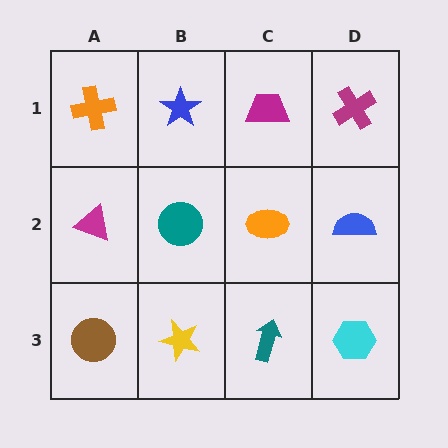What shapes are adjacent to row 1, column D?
A blue semicircle (row 2, column D), a magenta trapezoid (row 1, column C).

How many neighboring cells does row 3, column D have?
2.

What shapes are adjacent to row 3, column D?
A blue semicircle (row 2, column D), a teal arrow (row 3, column C).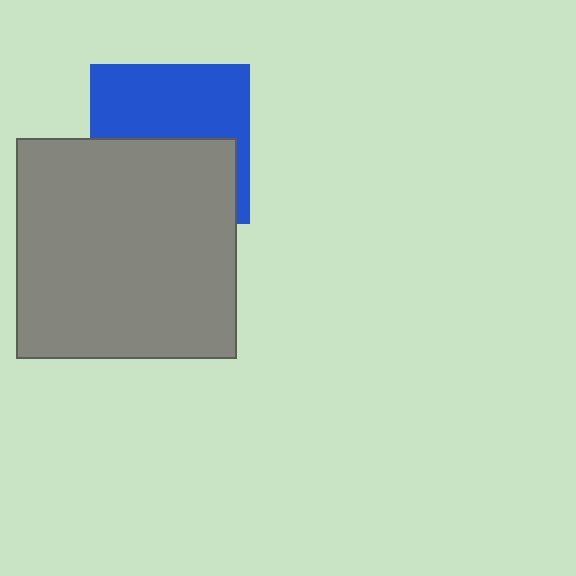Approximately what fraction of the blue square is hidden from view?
Roughly 50% of the blue square is hidden behind the gray square.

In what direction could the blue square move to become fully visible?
The blue square could move up. That would shift it out from behind the gray square entirely.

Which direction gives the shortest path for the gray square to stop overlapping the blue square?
Moving down gives the shortest separation.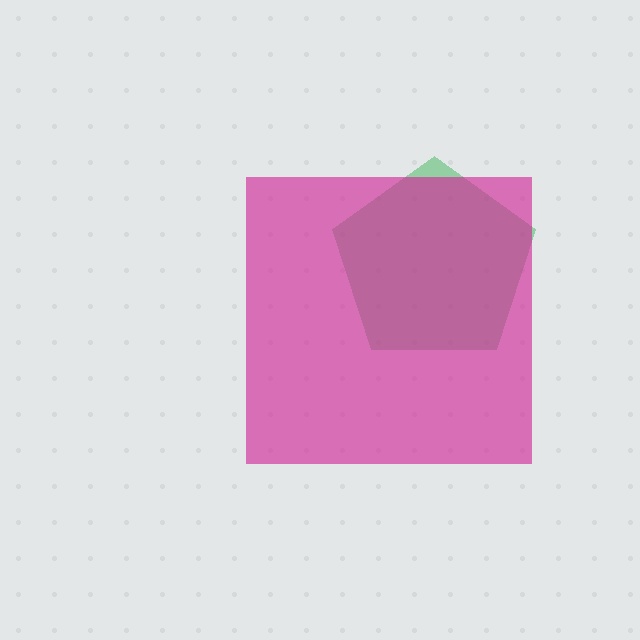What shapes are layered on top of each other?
The layered shapes are: a green pentagon, a magenta square.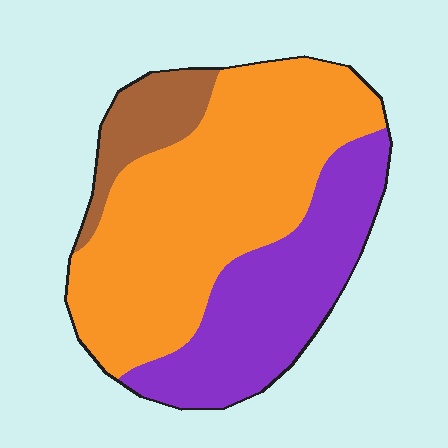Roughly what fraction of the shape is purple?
Purple covers around 30% of the shape.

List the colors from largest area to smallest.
From largest to smallest: orange, purple, brown.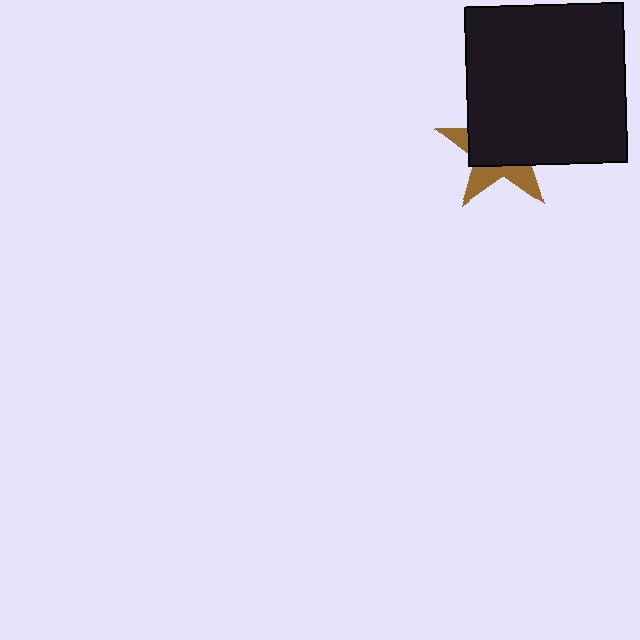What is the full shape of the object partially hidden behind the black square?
The partially hidden object is a brown star.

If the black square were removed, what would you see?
You would see the complete brown star.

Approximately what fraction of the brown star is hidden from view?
Roughly 65% of the brown star is hidden behind the black square.